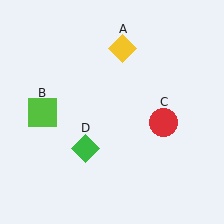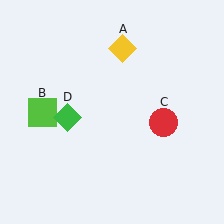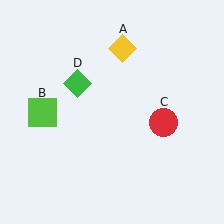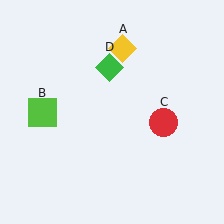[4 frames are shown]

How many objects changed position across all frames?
1 object changed position: green diamond (object D).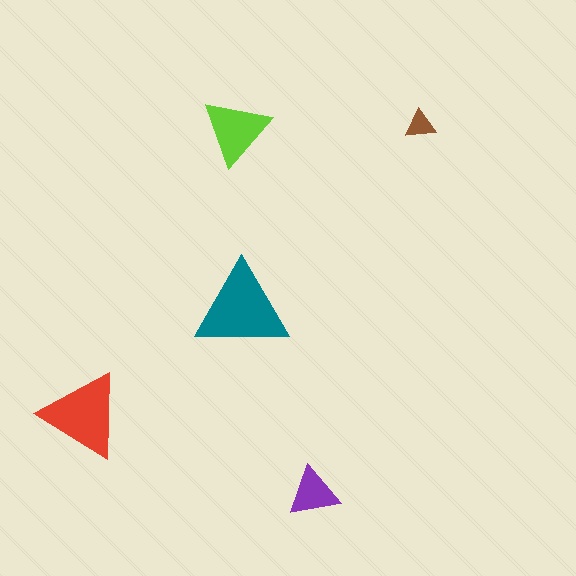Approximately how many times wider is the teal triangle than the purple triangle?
About 2 times wider.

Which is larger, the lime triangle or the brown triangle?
The lime one.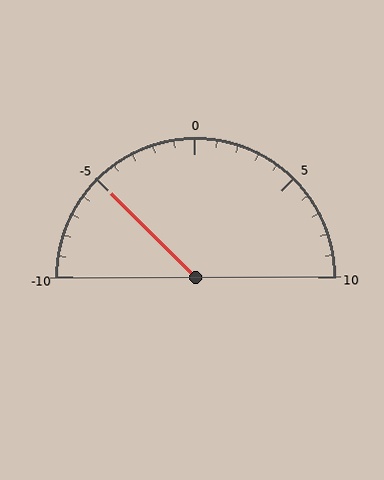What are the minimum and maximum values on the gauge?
The gauge ranges from -10 to 10.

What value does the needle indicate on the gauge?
The needle indicates approximately -5.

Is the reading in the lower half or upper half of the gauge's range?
The reading is in the lower half of the range (-10 to 10).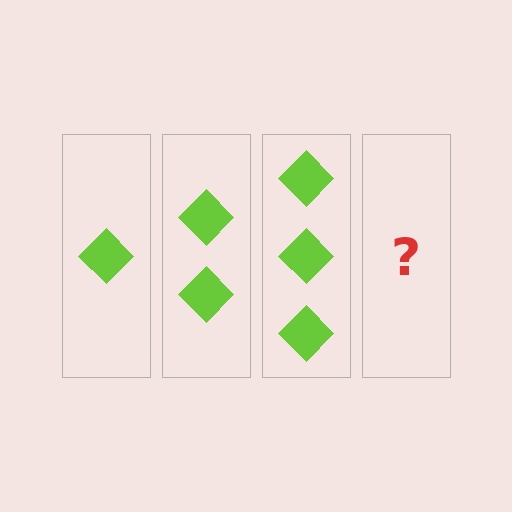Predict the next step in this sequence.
The next step is 4 diamonds.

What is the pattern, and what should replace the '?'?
The pattern is that each step adds one more diamond. The '?' should be 4 diamonds.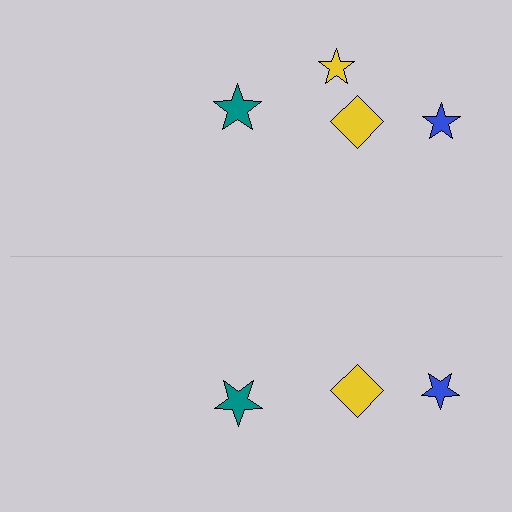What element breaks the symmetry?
A yellow star is missing from the bottom side.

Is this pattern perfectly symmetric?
No, the pattern is not perfectly symmetric. A yellow star is missing from the bottom side.